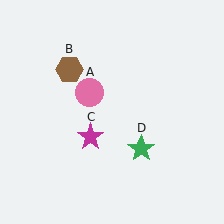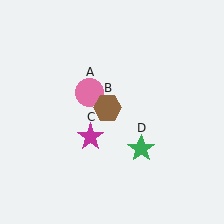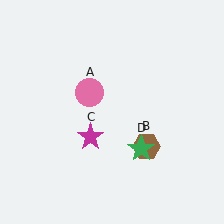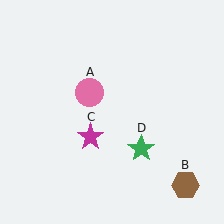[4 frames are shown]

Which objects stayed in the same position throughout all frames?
Pink circle (object A) and magenta star (object C) and green star (object D) remained stationary.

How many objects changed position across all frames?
1 object changed position: brown hexagon (object B).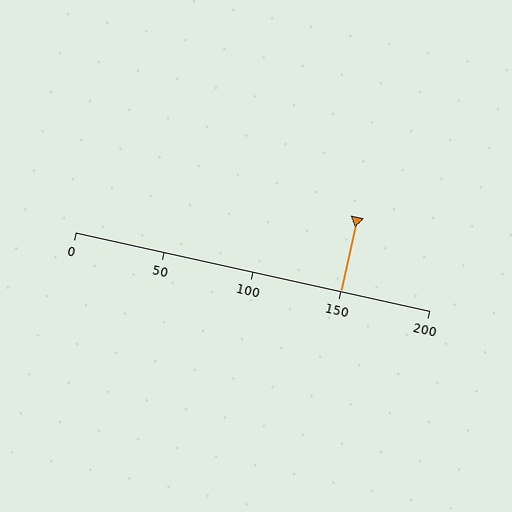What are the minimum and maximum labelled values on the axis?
The axis runs from 0 to 200.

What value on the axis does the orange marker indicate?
The marker indicates approximately 150.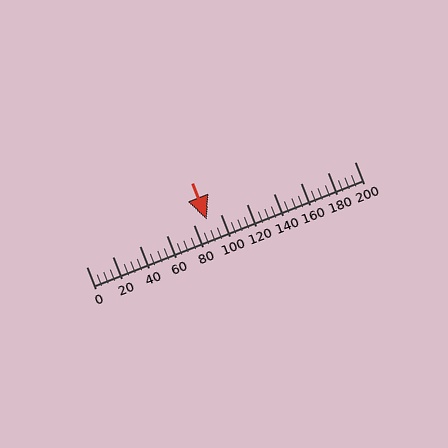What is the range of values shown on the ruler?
The ruler shows values from 0 to 200.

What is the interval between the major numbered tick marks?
The major tick marks are spaced 20 units apart.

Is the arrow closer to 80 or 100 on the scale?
The arrow is closer to 100.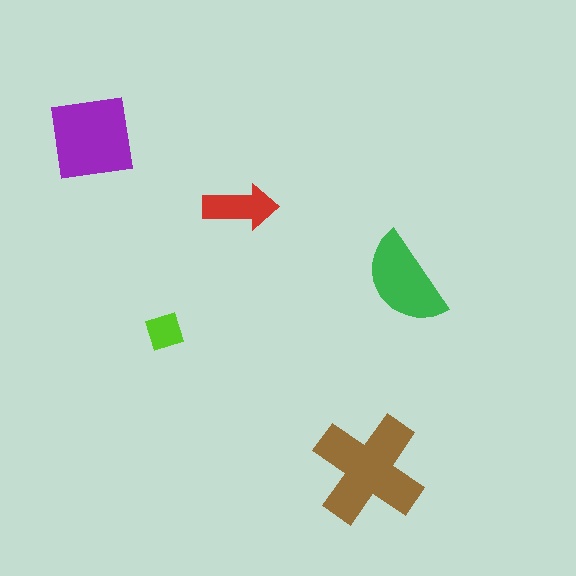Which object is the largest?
The brown cross.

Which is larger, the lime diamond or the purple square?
The purple square.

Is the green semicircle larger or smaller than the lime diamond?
Larger.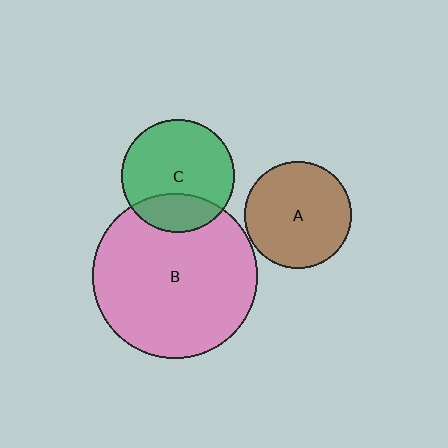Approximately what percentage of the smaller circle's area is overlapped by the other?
Approximately 25%.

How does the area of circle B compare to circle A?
Approximately 2.4 times.